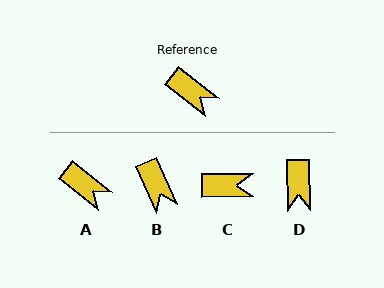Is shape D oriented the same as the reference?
No, it is off by about 51 degrees.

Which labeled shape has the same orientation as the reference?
A.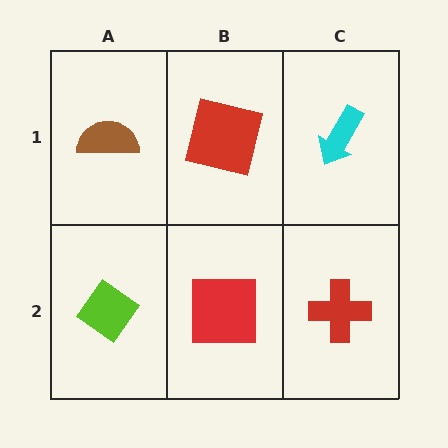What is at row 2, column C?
A red cross.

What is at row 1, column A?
A brown semicircle.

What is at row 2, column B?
A red square.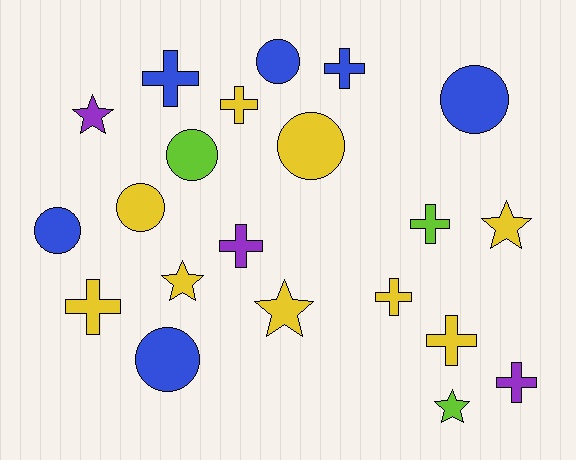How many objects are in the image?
There are 21 objects.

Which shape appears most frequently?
Cross, with 9 objects.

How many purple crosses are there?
There are 2 purple crosses.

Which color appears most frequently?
Yellow, with 9 objects.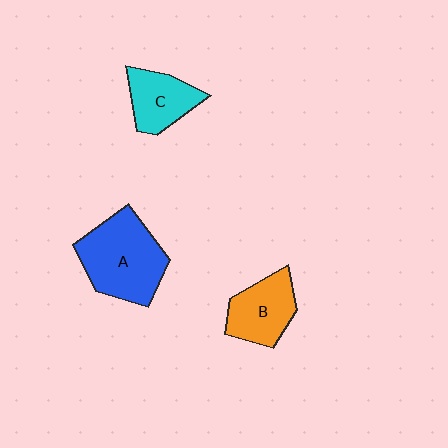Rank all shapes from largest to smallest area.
From largest to smallest: A (blue), B (orange), C (cyan).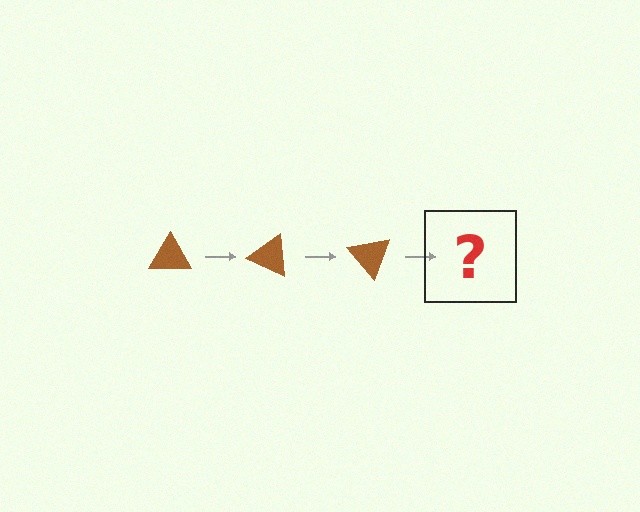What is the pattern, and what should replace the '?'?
The pattern is that the triangle rotates 25 degrees each step. The '?' should be a brown triangle rotated 75 degrees.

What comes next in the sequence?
The next element should be a brown triangle rotated 75 degrees.